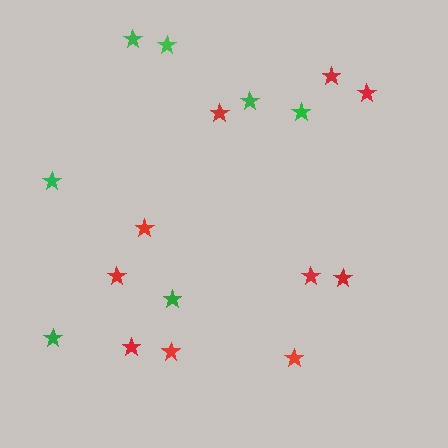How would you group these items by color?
There are 2 groups: one group of green stars (7) and one group of red stars (10).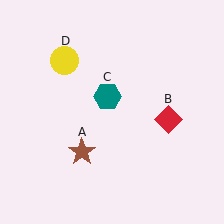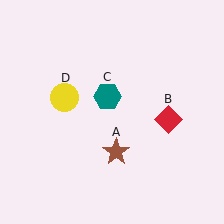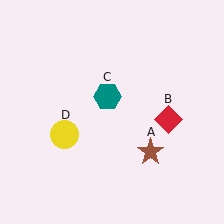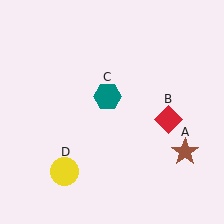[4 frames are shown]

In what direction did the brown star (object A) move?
The brown star (object A) moved right.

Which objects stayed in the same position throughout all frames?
Red diamond (object B) and teal hexagon (object C) remained stationary.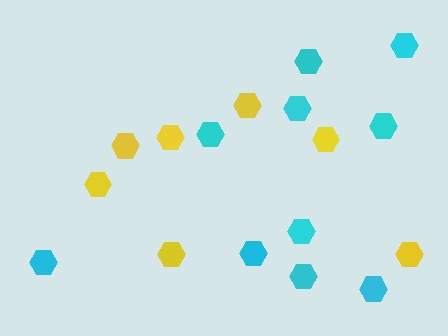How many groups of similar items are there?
There are 2 groups: one group of yellow hexagons (7) and one group of cyan hexagons (10).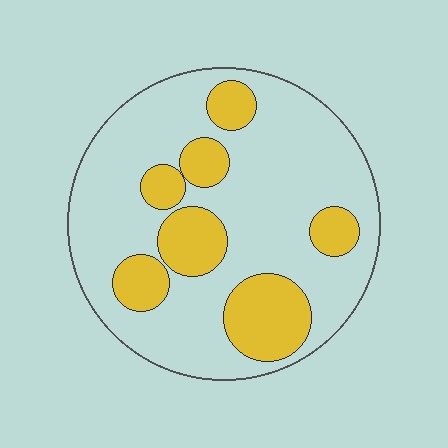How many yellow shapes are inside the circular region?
7.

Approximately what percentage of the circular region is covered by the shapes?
Approximately 25%.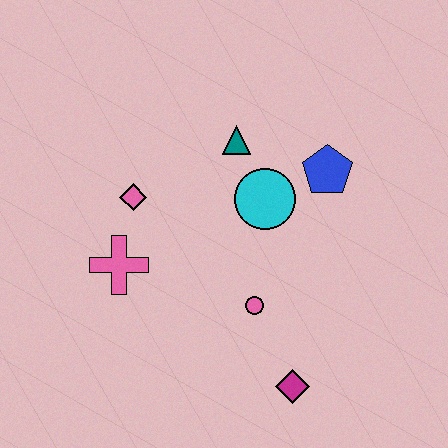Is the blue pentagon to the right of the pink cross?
Yes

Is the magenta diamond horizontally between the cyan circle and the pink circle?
No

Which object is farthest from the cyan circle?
The magenta diamond is farthest from the cyan circle.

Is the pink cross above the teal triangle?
No